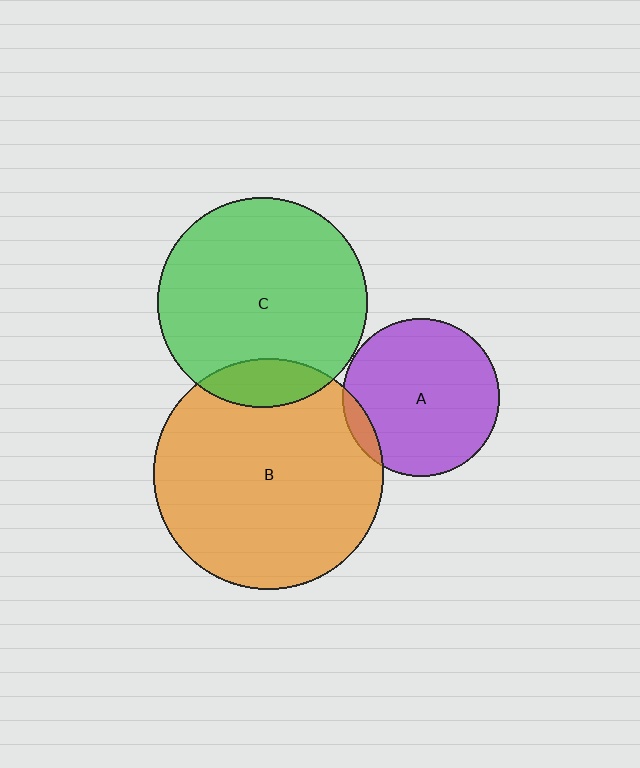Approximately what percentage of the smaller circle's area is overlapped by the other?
Approximately 15%.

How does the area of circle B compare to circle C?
Approximately 1.2 times.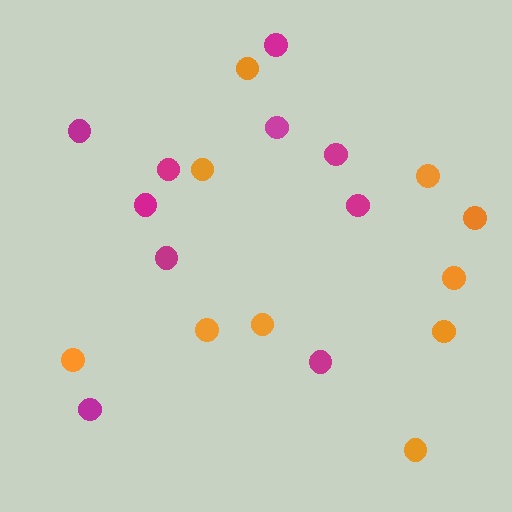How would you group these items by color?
There are 2 groups: one group of orange circles (10) and one group of magenta circles (10).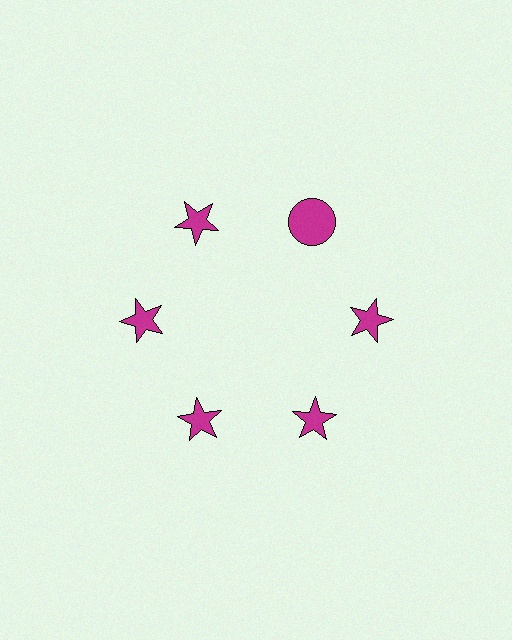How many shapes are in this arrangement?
There are 6 shapes arranged in a ring pattern.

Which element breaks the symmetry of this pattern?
The magenta circle at roughly the 1 o'clock position breaks the symmetry. All other shapes are magenta stars.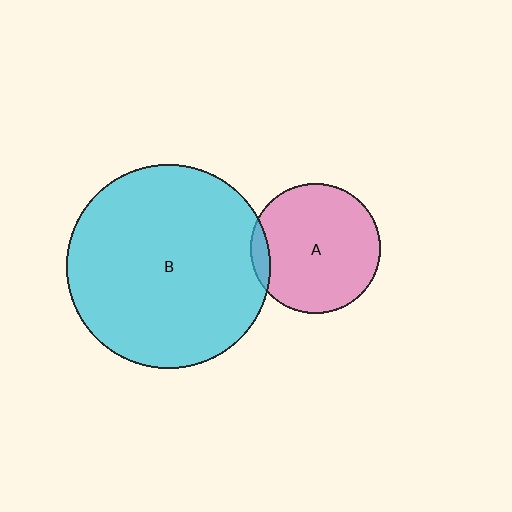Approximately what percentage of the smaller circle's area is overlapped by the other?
Approximately 5%.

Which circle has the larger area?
Circle B (cyan).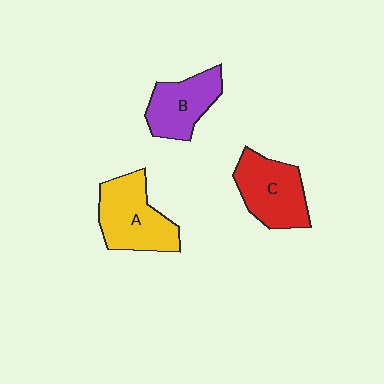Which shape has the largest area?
Shape A (yellow).